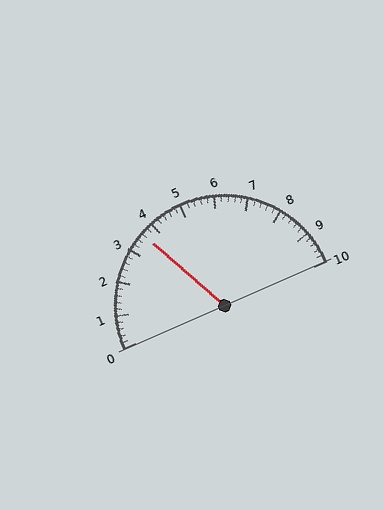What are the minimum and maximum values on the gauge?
The gauge ranges from 0 to 10.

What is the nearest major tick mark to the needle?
The nearest major tick mark is 4.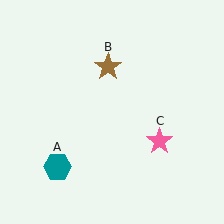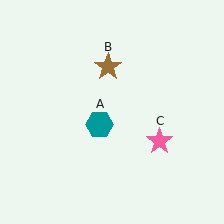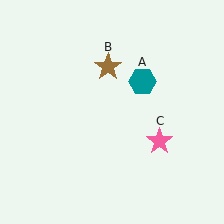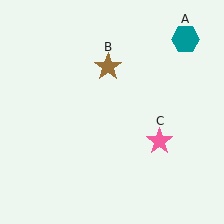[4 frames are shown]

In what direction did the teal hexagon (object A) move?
The teal hexagon (object A) moved up and to the right.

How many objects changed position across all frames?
1 object changed position: teal hexagon (object A).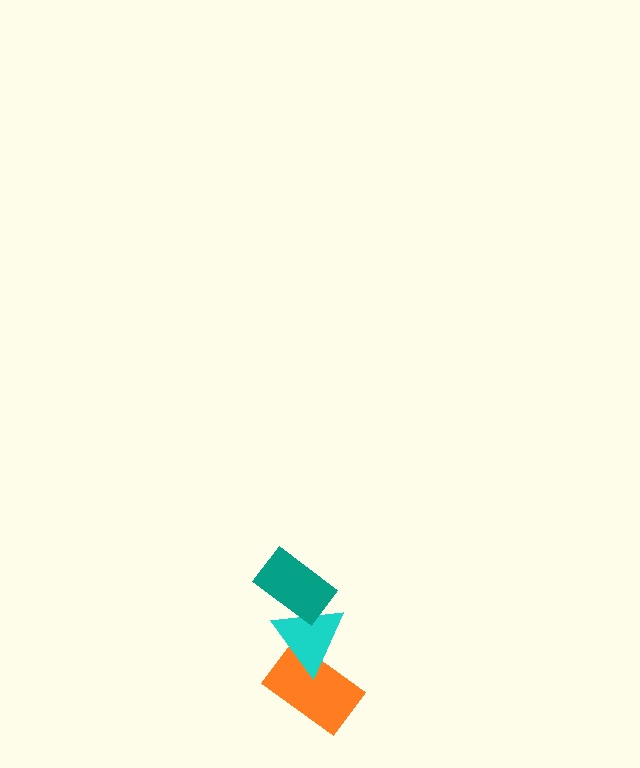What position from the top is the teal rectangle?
The teal rectangle is 1st from the top.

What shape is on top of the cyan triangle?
The teal rectangle is on top of the cyan triangle.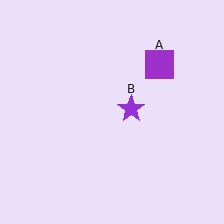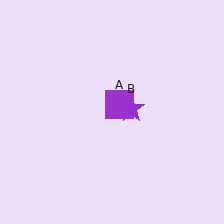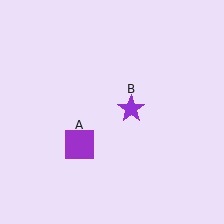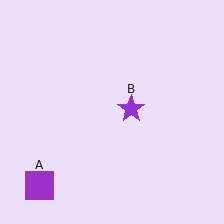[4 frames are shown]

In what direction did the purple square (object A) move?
The purple square (object A) moved down and to the left.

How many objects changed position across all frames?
1 object changed position: purple square (object A).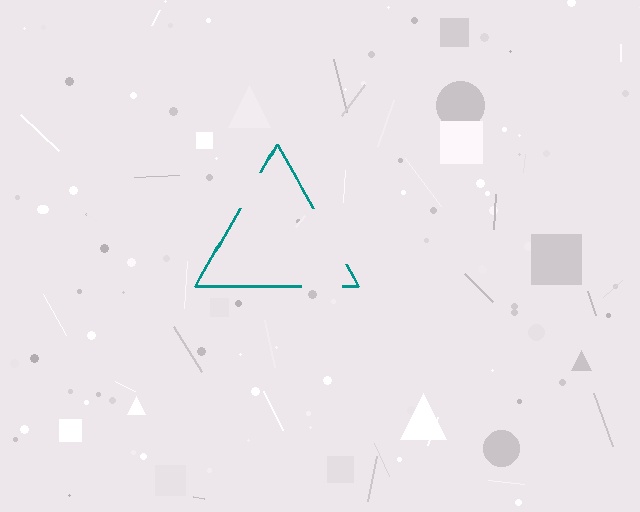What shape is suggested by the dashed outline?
The dashed outline suggests a triangle.